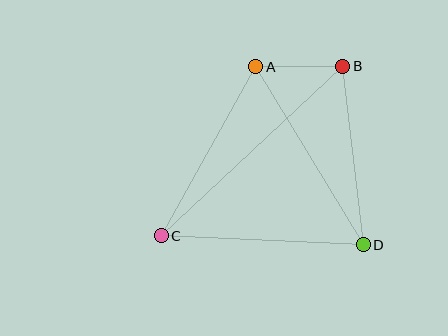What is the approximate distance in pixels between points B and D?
The distance between B and D is approximately 180 pixels.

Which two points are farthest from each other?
Points B and C are farthest from each other.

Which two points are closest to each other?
Points A and B are closest to each other.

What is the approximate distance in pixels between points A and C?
The distance between A and C is approximately 194 pixels.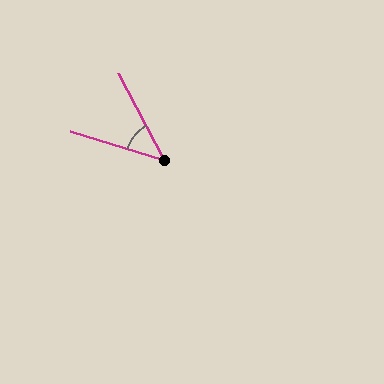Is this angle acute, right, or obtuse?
It is acute.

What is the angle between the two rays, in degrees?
Approximately 45 degrees.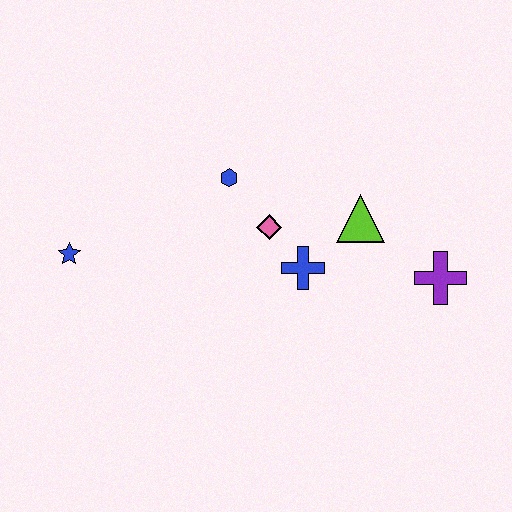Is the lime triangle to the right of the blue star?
Yes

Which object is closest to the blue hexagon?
The pink diamond is closest to the blue hexagon.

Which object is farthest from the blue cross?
The blue star is farthest from the blue cross.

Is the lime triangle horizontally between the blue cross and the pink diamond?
No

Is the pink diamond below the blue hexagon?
Yes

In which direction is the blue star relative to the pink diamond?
The blue star is to the left of the pink diamond.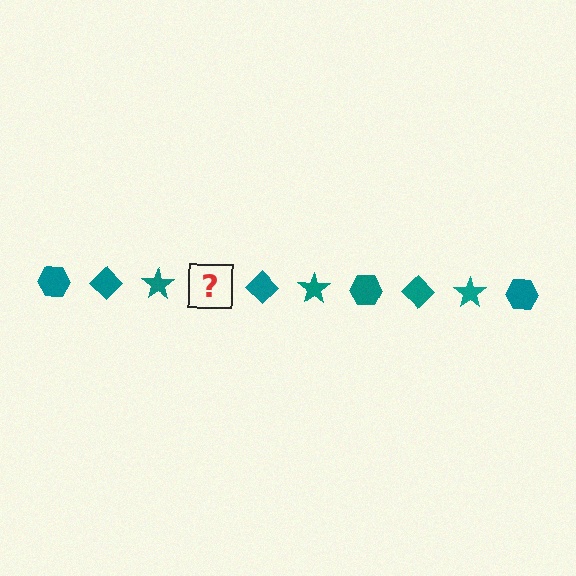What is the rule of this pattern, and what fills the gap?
The rule is that the pattern cycles through hexagon, diamond, star shapes in teal. The gap should be filled with a teal hexagon.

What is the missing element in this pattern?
The missing element is a teal hexagon.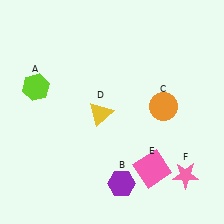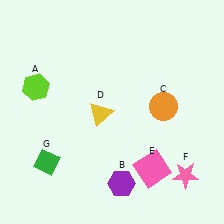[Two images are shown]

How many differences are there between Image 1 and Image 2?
There is 1 difference between the two images.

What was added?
A green diamond (G) was added in Image 2.